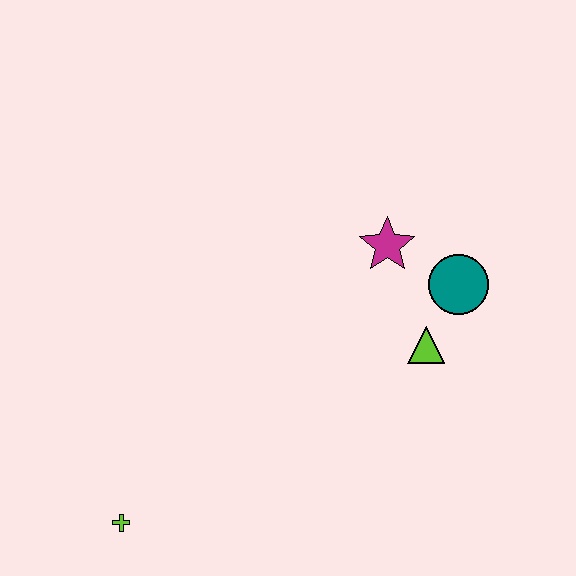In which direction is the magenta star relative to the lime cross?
The magenta star is above the lime cross.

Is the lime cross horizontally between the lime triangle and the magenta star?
No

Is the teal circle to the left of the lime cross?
No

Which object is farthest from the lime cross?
The teal circle is farthest from the lime cross.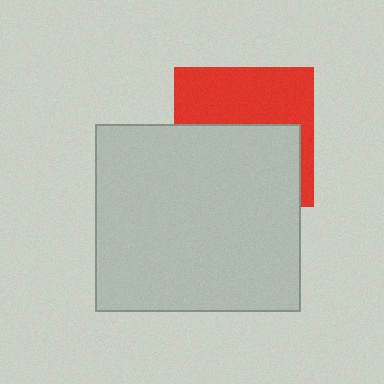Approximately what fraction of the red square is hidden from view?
Roughly 55% of the red square is hidden behind the light gray rectangle.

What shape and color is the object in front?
The object in front is a light gray rectangle.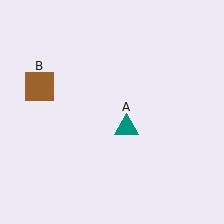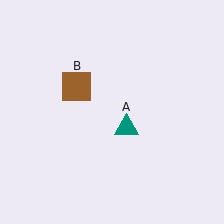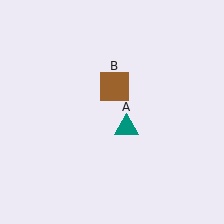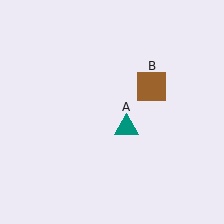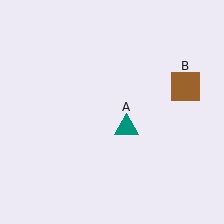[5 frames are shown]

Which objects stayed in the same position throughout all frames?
Teal triangle (object A) remained stationary.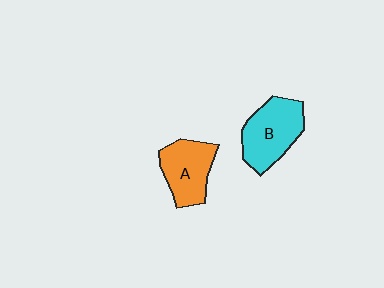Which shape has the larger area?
Shape B (cyan).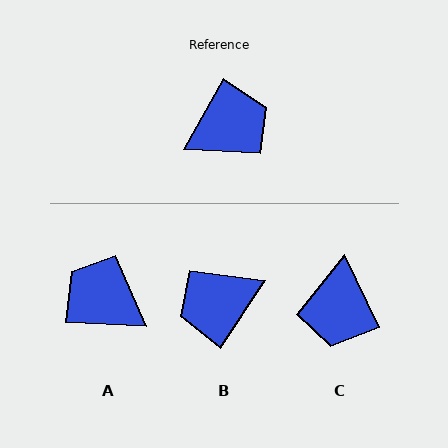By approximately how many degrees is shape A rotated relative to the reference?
Approximately 117 degrees counter-clockwise.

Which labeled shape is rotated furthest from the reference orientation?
B, about 176 degrees away.